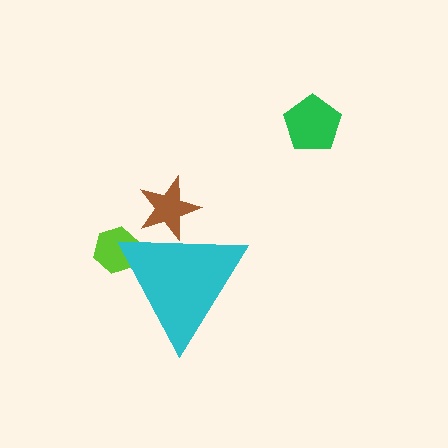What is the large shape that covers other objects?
A cyan triangle.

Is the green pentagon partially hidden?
No, the green pentagon is fully visible.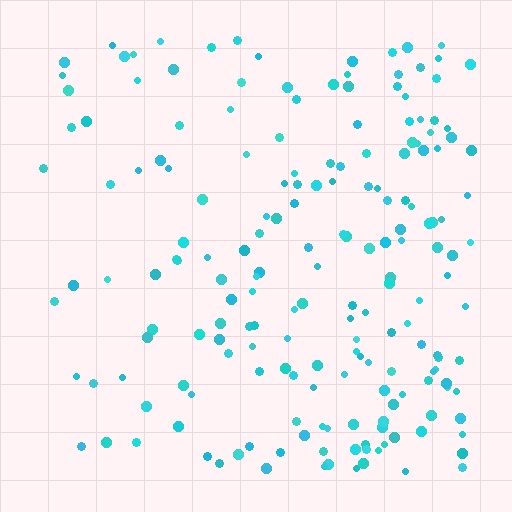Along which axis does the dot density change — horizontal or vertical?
Horizontal.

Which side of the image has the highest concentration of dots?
The right.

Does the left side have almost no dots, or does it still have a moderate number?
Still a moderate number, just noticeably fewer than the right.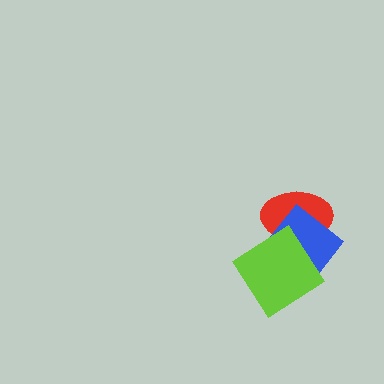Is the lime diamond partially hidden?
No, no other shape covers it.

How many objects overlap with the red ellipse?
2 objects overlap with the red ellipse.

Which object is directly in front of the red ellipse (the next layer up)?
The blue diamond is directly in front of the red ellipse.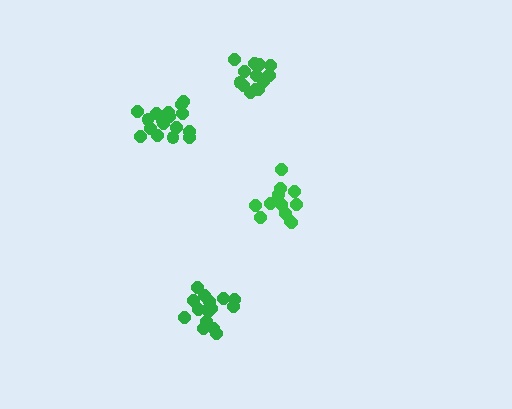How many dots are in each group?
Group 1: 12 dots, Group 2: 17 dots, Group 3: 14 dots, Group 4: 16 dots (59 total).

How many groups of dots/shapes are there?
There are 4 groups.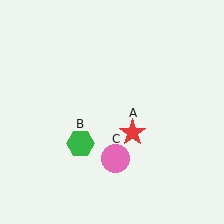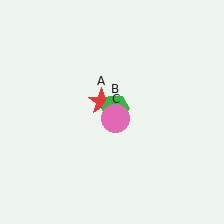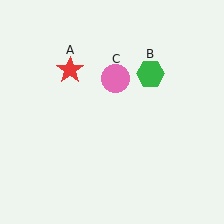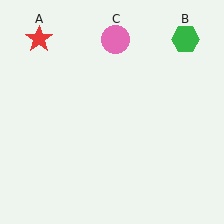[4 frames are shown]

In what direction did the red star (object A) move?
The red star (object A) moved up and to the left.